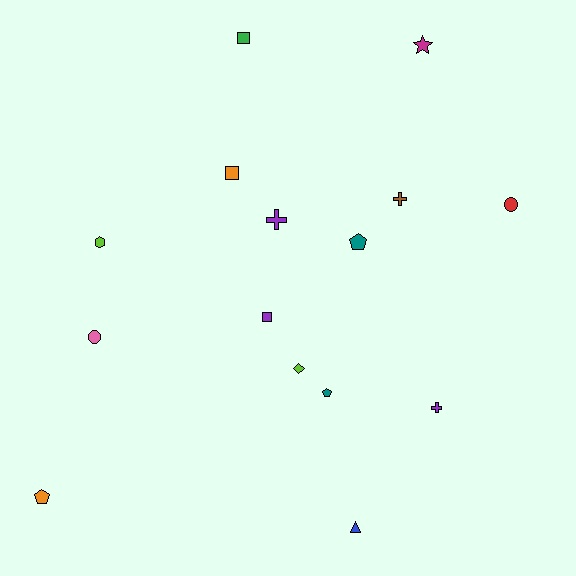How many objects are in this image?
There are 15 objects.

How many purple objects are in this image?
There are 3 purple objects.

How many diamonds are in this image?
There is 1 diamond.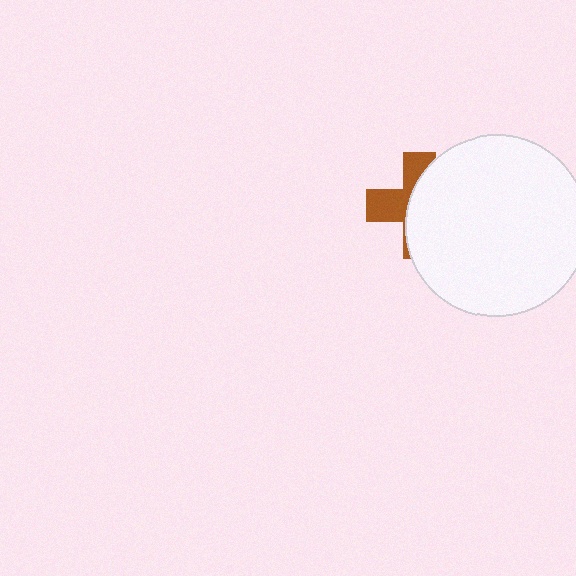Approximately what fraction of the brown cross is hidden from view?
Roughly 61% of the brown cross is hidden behind the white circle.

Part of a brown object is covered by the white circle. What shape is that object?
It is a cross.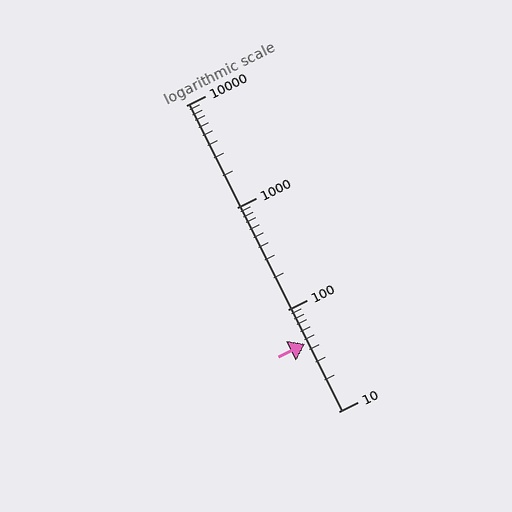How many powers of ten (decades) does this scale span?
The scale spans 3 decades, from 10 to 10000.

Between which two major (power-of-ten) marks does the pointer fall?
The pointer is between 10 and 100.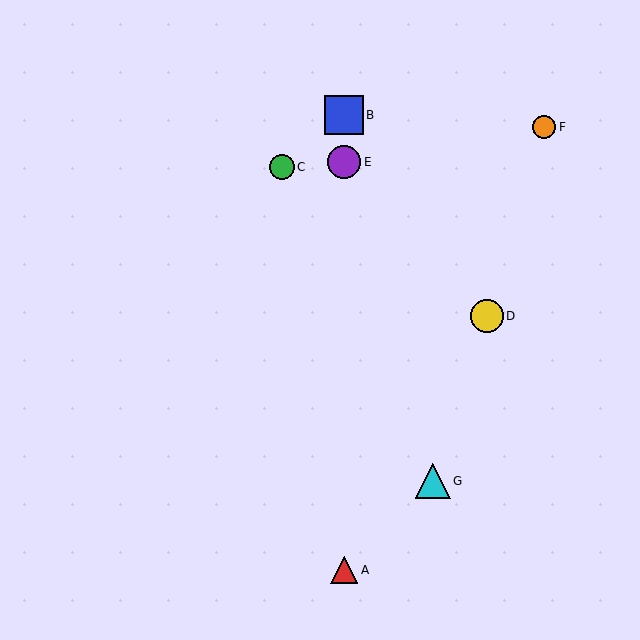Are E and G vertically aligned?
No, E is at x≈344 and G is at x≈433.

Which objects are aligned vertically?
Objects A, B, E are aligned vertically.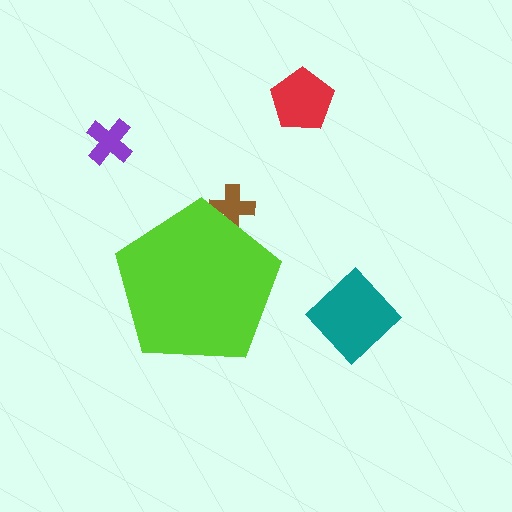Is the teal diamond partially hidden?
No, the teal diamond is fully visible.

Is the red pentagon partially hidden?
No, the red pentagon is fully visible.